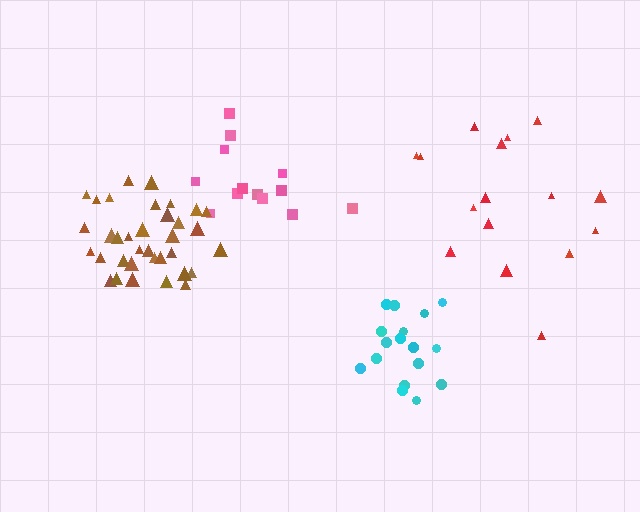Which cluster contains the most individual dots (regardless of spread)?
Brown (35).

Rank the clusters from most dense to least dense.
brown, cyan, pink, red.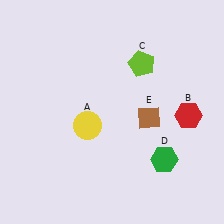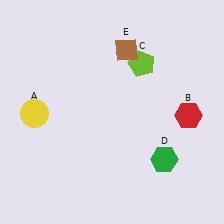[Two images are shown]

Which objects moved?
The objects that moved are: the yellow circle (A), the brown diamond (E).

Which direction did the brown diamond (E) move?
The brown diamond (E) moved up.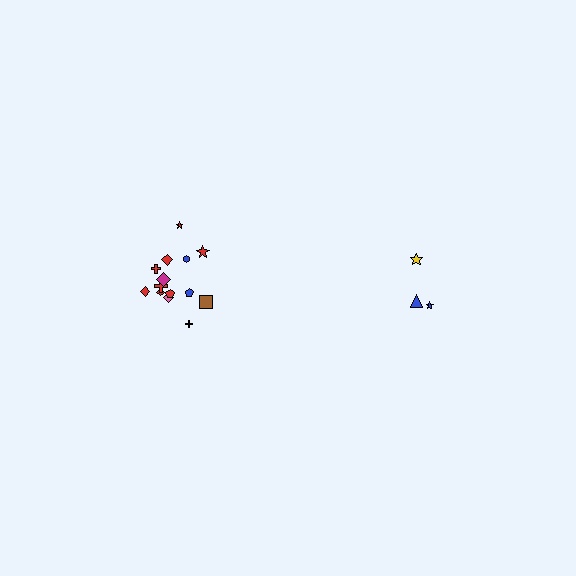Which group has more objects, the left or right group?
The left group.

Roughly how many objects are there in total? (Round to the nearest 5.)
Roughly 20 objects in total.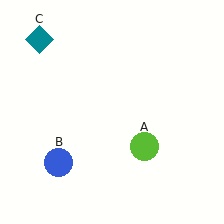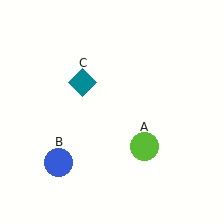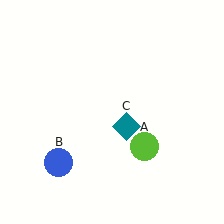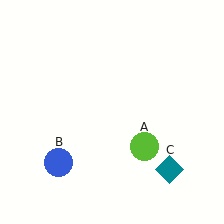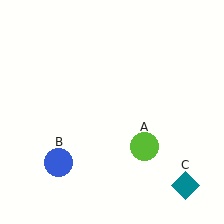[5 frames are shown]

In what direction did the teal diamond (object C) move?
The teal diamond (object C) moved down and to the right.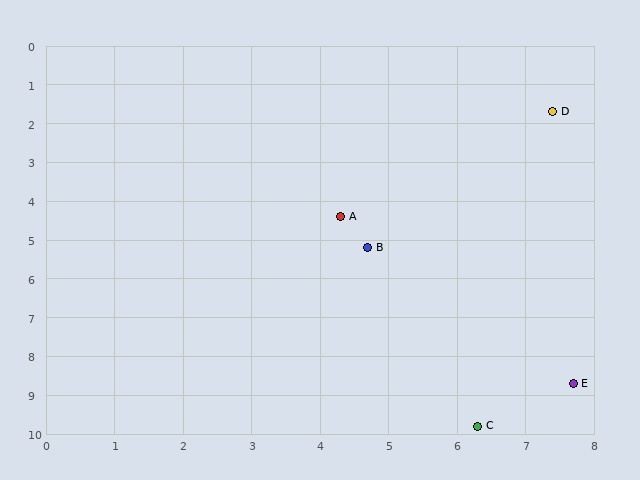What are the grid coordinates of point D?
Point D is at approximately (7.4, 1.7).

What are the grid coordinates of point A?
Point A is at approximately (4.3, 4.4).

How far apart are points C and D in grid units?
Points C and D are about 8.2 grid units apart.